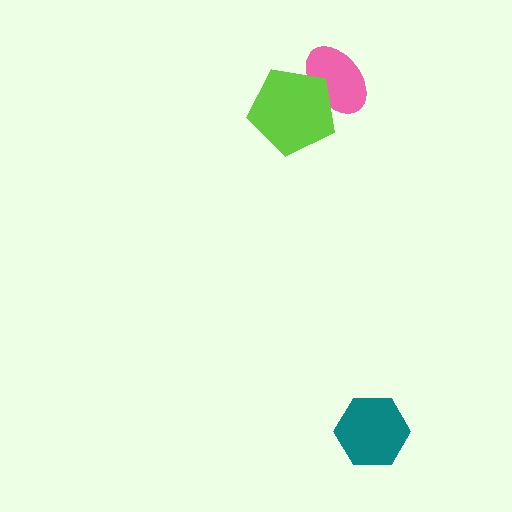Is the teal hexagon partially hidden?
No, no other shape covers it.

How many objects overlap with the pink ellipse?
1 object overlaps with the pink ellipse.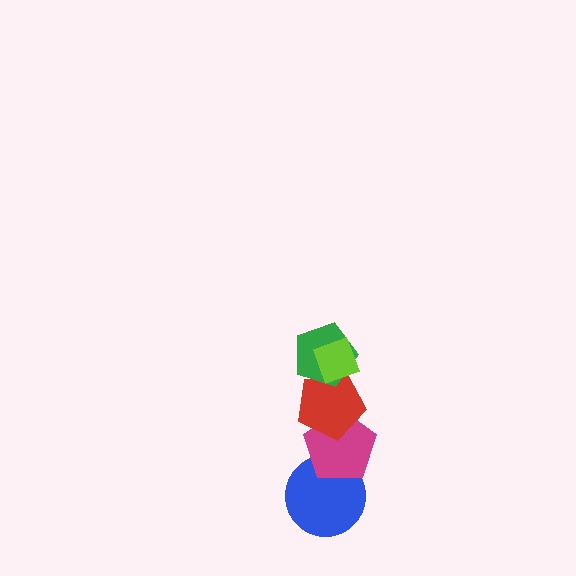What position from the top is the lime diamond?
The lime diamond is 1st from the top.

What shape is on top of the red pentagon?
The green pentagon is on top of the red pentagon.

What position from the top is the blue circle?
The blue circle is 5th from the top.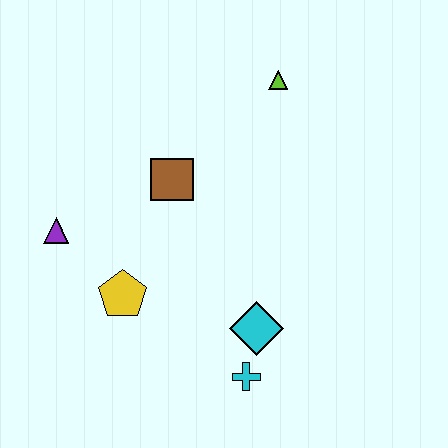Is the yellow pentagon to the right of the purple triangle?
Yes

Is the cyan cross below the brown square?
Yes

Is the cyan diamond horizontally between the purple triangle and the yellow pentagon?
No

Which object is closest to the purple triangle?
The yellow pentagon is closest to the purple triangle.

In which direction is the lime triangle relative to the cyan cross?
The lime triangle is above the cyan cross.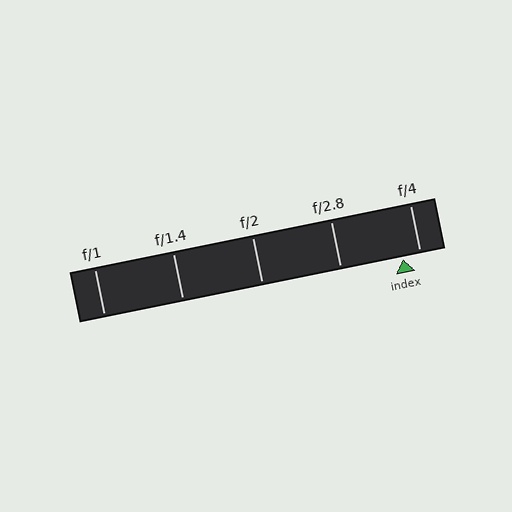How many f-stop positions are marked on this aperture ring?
There are 5 f-stop positions marked.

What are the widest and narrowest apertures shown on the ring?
The widest aperture shown is f/1 and the narrowest is f/4.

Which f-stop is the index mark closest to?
The index mark is closest to f/4.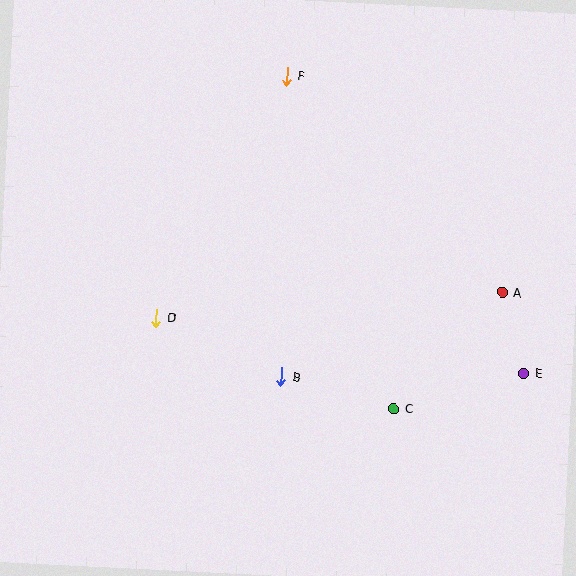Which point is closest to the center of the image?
Point B at (281, 377) is closest to the center.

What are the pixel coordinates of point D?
Point D is at (156, 318).